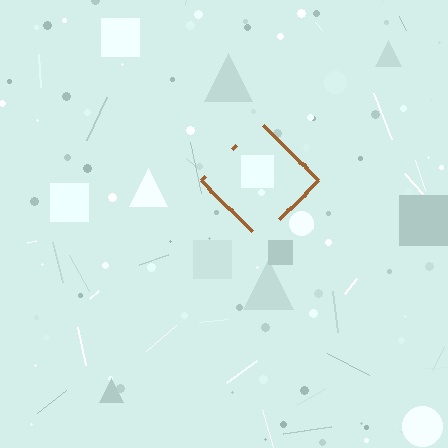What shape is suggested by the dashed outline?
The dashed outline suggests a diamond.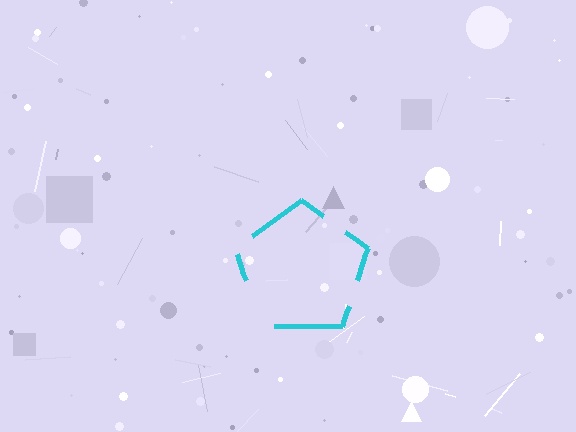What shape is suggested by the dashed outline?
The dashed outline suggests a pentagon.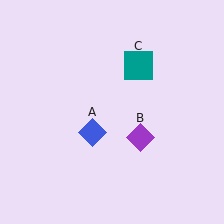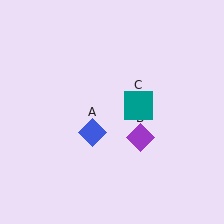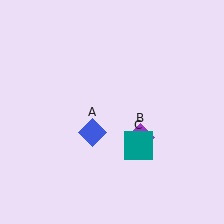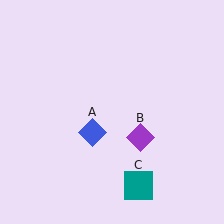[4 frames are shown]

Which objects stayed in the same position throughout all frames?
Blue diamond (object A) and purple diamond (object B) remained stationary.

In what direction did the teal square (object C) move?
The teal square (object C) moved down.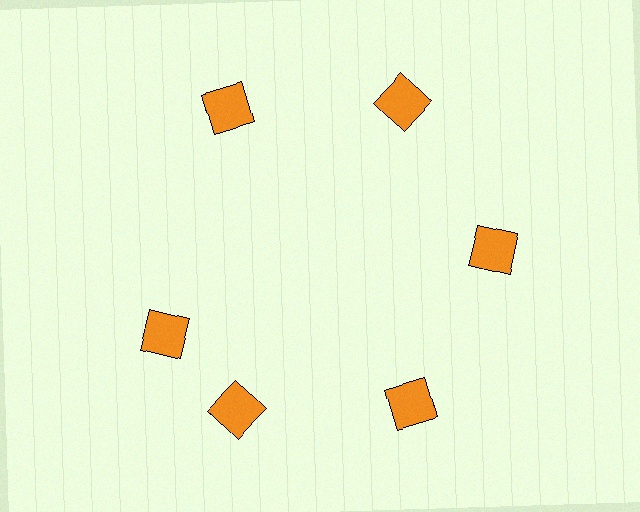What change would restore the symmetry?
The symmetry would be restored by rotating it back into even spacing with its neighbors so that all 6 squares sit at equal angles and equal distance from the center.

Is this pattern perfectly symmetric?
No. The 6 orange squares are arranged in a ring, but one element near the 9 o'clock position is rotated out of alignment along the ring, breaking the 6-fold rotational symmetry.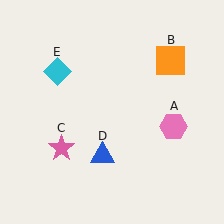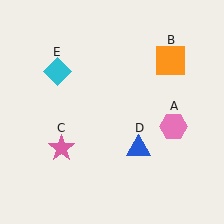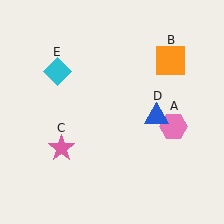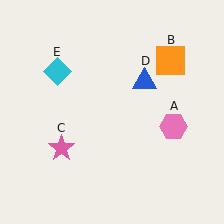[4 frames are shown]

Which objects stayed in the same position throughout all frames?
Pink hexagon (object A) and orange square (object B) and pink star (object C) and cyan diamond (object E) remained stationary.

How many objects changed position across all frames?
1 object changed position: blue triangle (object D).